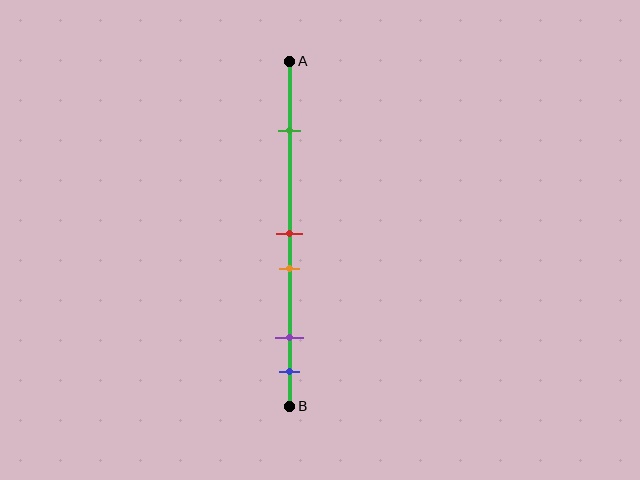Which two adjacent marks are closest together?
The red and orange marks are the closest adjacent pair.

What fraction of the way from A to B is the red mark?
The red mark is approximately 50% (0.5) of the way from A to B.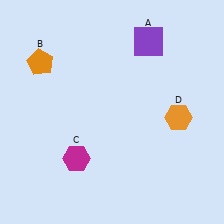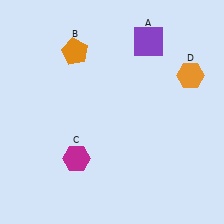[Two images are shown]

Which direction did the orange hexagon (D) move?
The orange hexagon (D) moved up.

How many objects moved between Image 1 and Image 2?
2 objects moved between the two images.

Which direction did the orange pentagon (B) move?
The orange pentagon (B) moved right.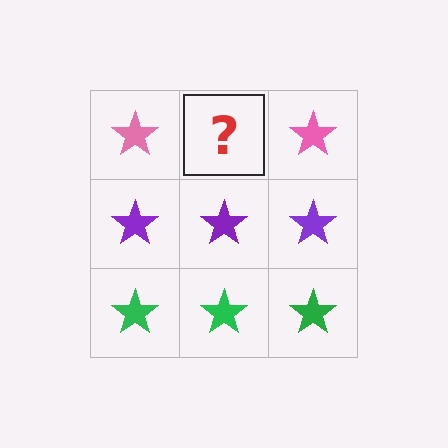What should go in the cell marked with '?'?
The missing cell should contain a pink star.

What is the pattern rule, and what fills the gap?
The rule is that each row has a consistent color. The gap should be filled with a pink star.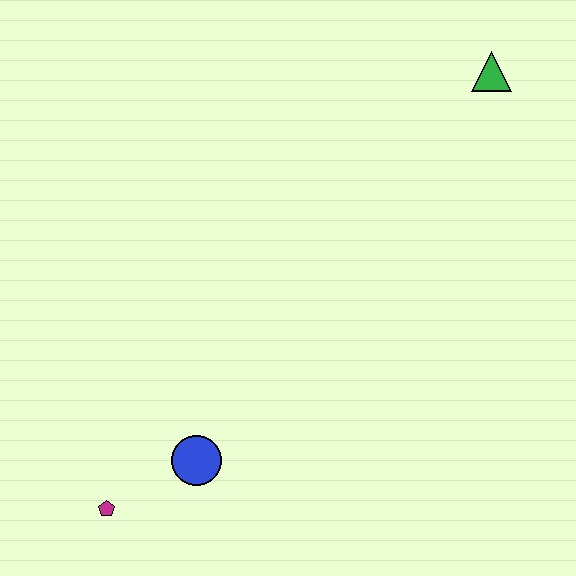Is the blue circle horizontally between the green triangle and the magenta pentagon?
Yes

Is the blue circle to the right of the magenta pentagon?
Yes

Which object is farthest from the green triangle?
The magenta pentagon is farthest from the green triangle.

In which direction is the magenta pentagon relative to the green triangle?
The magenta pentagon is below the green triangle.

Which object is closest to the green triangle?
The blue circle is closest to the green triangle.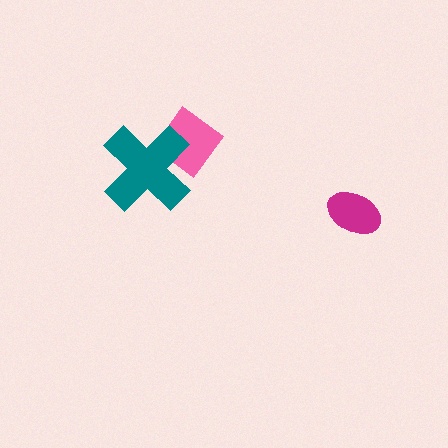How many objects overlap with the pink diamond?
1 object overlaps with the pink diamond.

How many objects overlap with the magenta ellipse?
0 objects overlap with the magenta ellipse.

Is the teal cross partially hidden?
No, no other shape covers it.